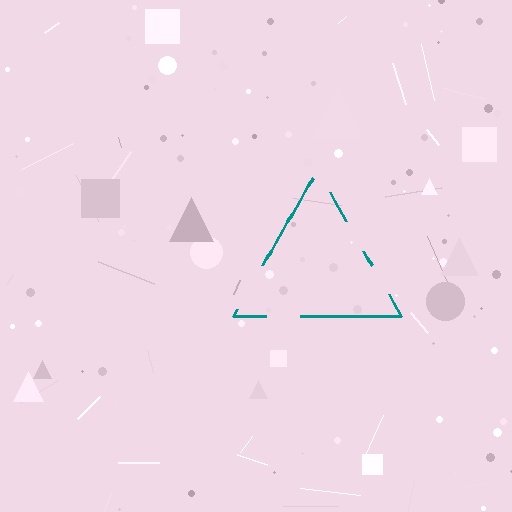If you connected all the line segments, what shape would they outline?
They would outline a triangle.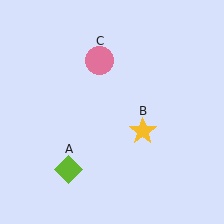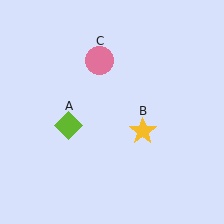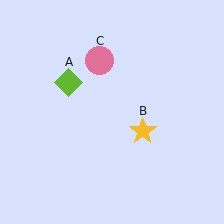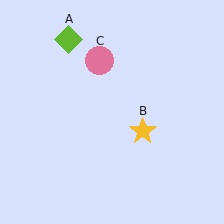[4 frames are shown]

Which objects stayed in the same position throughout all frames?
Yellow star (object B) and pink circle (object C) remained stationary.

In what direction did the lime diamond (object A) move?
The lime diamond (object A) moved up.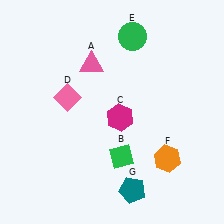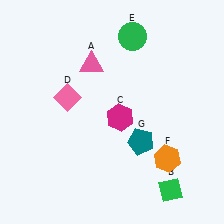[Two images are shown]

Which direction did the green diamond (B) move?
The green diamond (B) moved right.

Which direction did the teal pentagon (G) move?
The teal pentagon (G) moved up.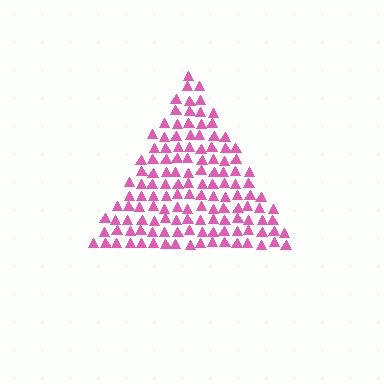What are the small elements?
The small elements are triangles.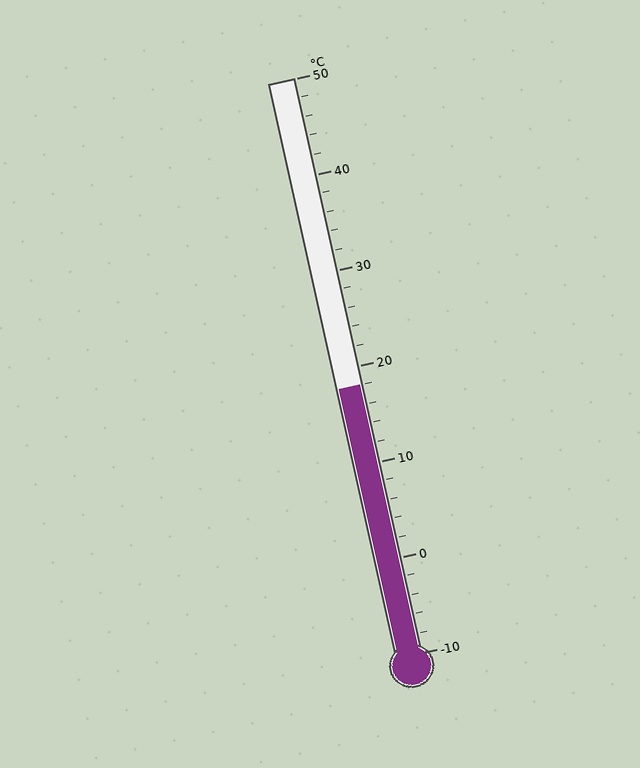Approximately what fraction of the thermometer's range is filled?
The thermometer is filled to approximately 45% of its range.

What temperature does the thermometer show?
The thermometer shows approximately 18°C.